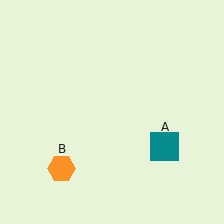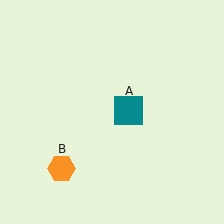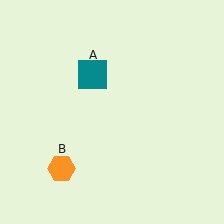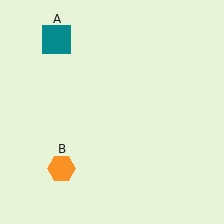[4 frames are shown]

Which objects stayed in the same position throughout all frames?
Orange hexagon (object B) remained stationary.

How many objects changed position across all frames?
1 object changed position: teal square (object A).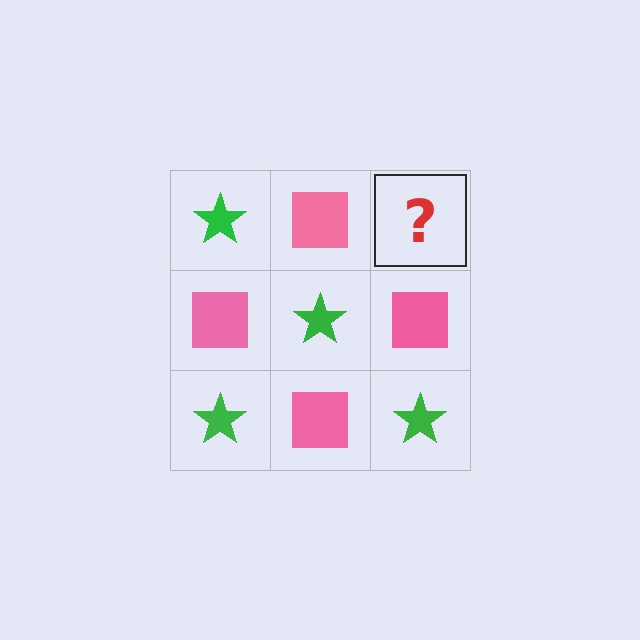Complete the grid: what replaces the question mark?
The question mark should be replaced with a green star.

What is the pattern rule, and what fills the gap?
The rule is that it alternates green star and pink square in a checkerboard pattern. The gap should be filled with a green star.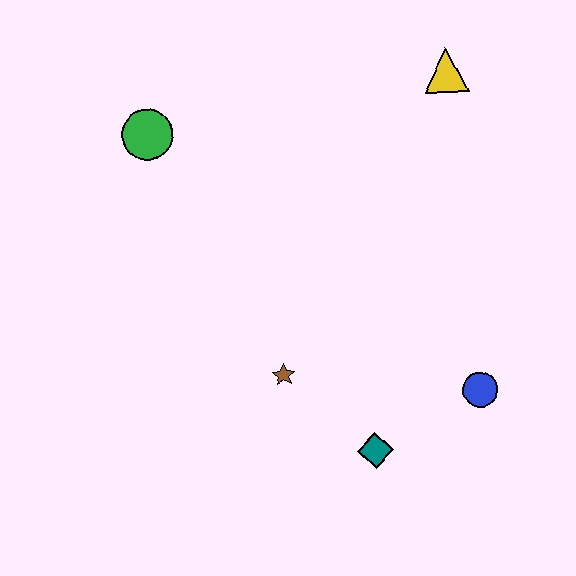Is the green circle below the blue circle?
No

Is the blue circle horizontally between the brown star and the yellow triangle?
No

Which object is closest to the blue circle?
The teal diamond is closest to the blue circle.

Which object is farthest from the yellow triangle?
The teal diamond is farthest from the yellow triangle.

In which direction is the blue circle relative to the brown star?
The blue circle is to the right of the brown star.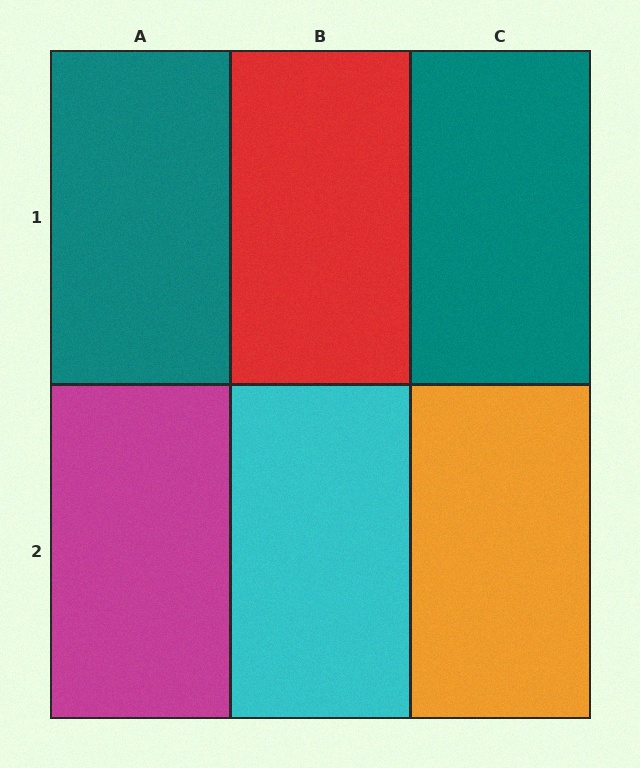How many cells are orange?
1 cell is orange.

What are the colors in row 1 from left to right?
Teal, red, teal.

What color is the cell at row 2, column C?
Orange.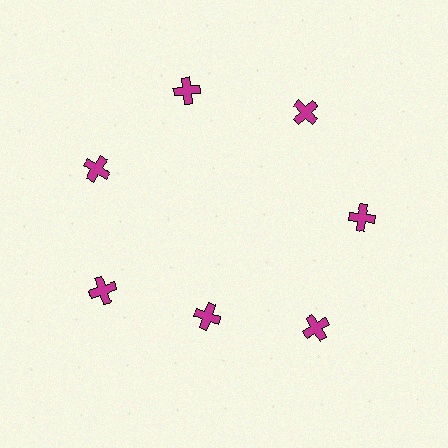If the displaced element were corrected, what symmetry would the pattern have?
It would have 7-fold rotational symmetry — the pattern would map onto itself every 51 degrees.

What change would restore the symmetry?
The symmetry would be restored by moving it outward, back onto the ring so that all 7 crosses sit at equal angles and equal distance from the center.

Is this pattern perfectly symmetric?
No. The 7 magenta crosses are arranged in a ring, but one element near the 6 o'clock position is pulled inward toward the center, breaking the 7-fold rotational symmetry.